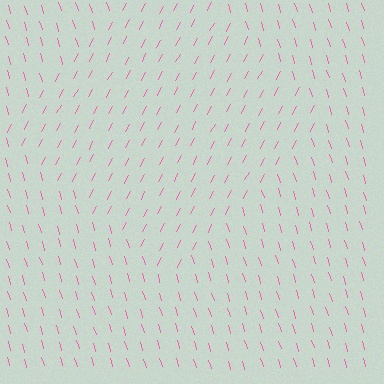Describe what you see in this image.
The image is filled with small pink line segments. A diamond region in the image has lines oriented differently from the surrounding lines, creating a visible texture boundary.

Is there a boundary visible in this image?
Yes, there is a texture boundary formed by a change in line orientation.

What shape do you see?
I see a diamond.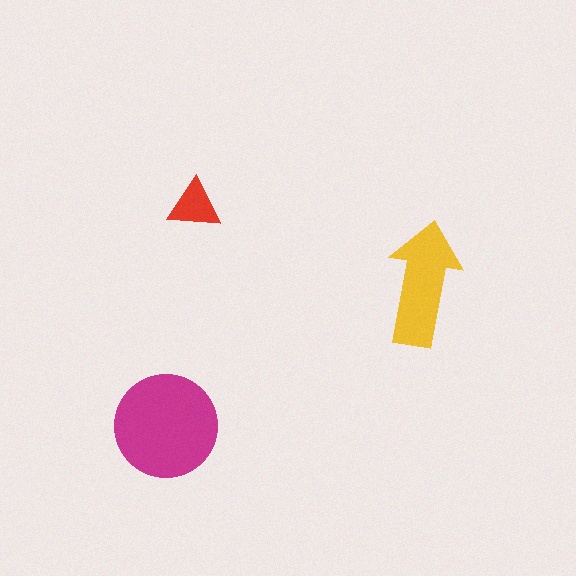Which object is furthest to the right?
The yellow arrow is rightmost.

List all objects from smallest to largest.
The red triangle, the yellow arrow, the magenta circle.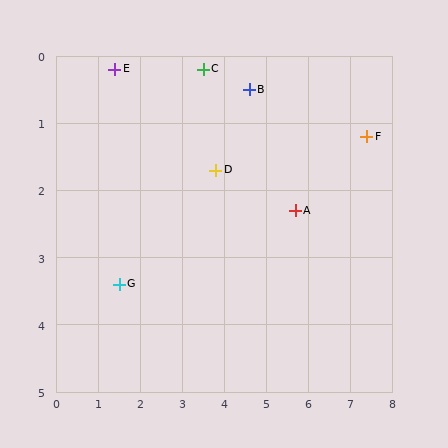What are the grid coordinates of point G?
Point G is at approximately (1.5, 3.4).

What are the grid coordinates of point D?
Point D is at approximately (3.8, 1.7).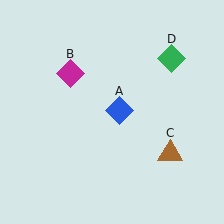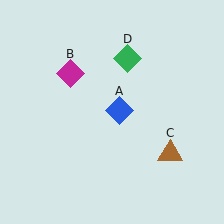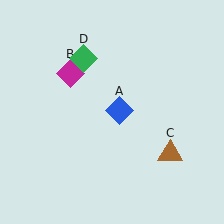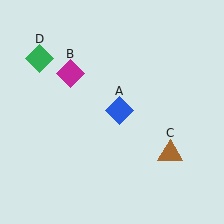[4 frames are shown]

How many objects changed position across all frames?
1 object changed position: green diamond (object D).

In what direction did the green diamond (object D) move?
The green diamond (object D) moved left.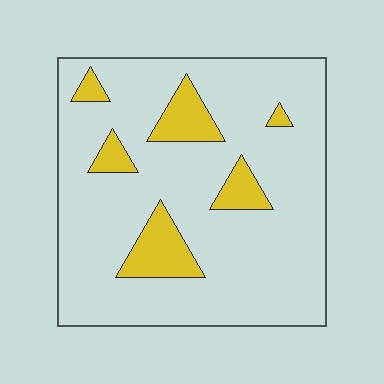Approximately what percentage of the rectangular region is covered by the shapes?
Approximately 15%.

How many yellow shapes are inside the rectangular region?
6.